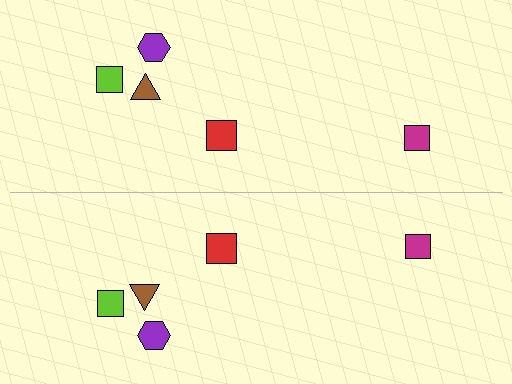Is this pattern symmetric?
Yes, this pattern has bilateral (reflection) symmetry.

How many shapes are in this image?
There are 10 shapes in this image.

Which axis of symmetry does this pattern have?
The pattern has a horizontal axis of symmetry running through the center of the image.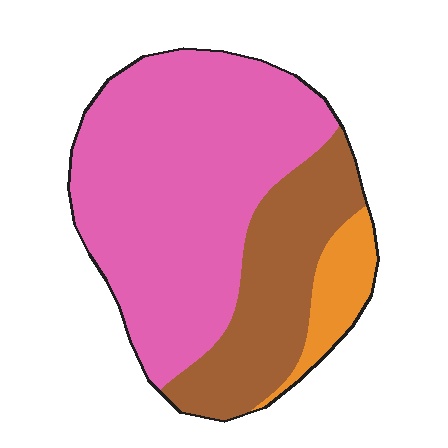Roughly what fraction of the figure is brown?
Brown takes up about one quarter (1/4) of the figure.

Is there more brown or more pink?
Pink.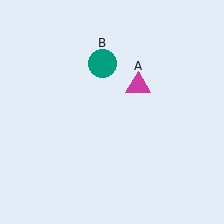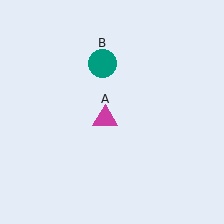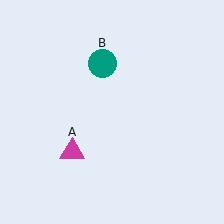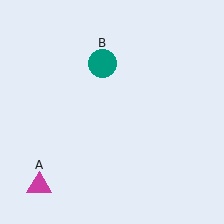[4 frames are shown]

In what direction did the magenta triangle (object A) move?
The magenta triangle (object A) moved down and to the left.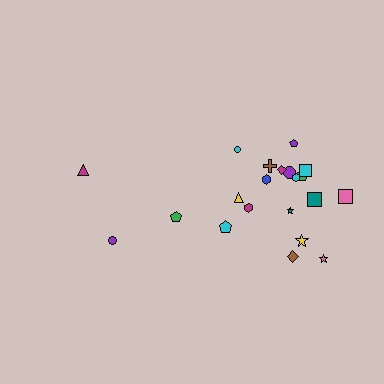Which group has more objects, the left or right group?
The right group.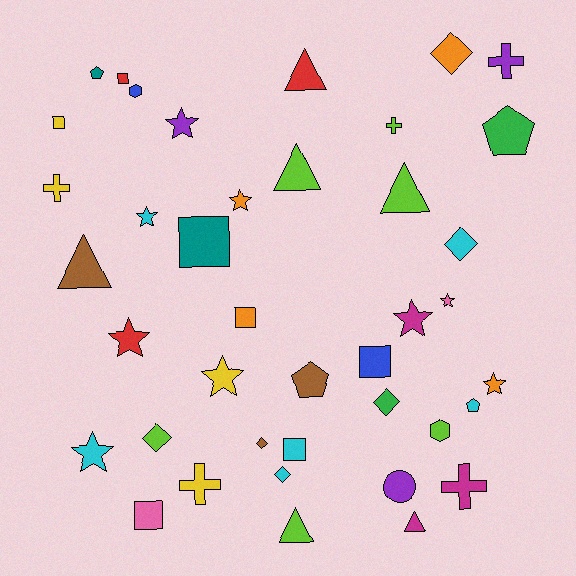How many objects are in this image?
There are 40 objects.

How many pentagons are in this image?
There are 4 pentagons.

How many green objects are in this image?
There are 2 green objects.